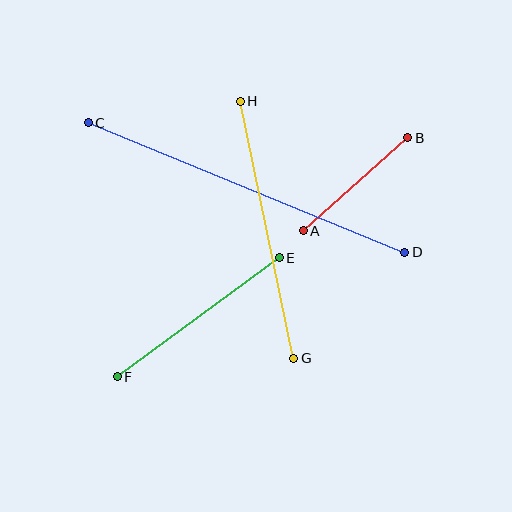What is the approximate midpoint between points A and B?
The midpoint is at approximately (356, 184) pixels.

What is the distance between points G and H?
The distance is approximately 263 pixels.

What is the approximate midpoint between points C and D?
The midpoint is at approximately (246, 188) pixels.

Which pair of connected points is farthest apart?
Points C and D are farthest apart.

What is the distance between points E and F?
The distance is approximately 201 pixels.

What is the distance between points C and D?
The distance is approximately 342 pixels.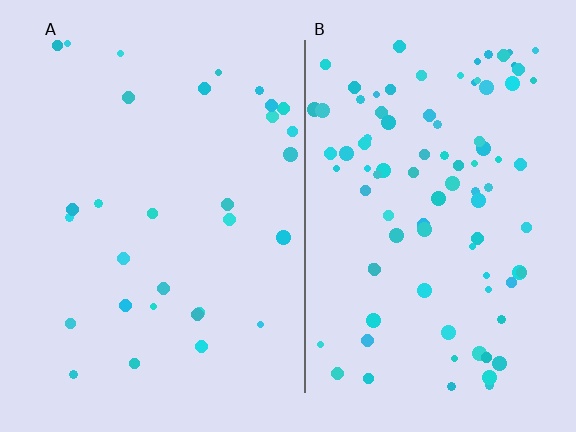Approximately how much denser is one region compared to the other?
Approximately 3.0× — region B over region A.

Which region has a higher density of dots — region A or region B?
B (the right).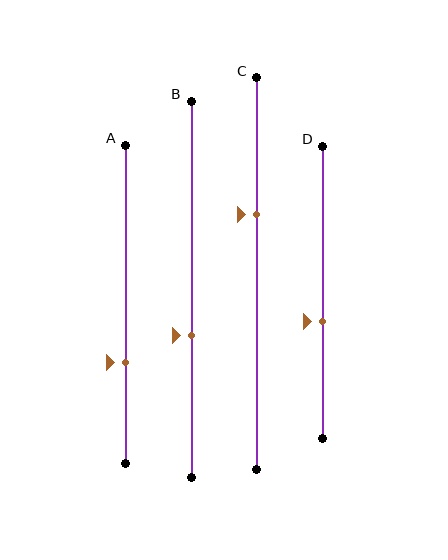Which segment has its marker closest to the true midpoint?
Segment D has its marker closest to the true midpoint.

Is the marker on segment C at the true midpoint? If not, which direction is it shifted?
No, the marker on segment C is shifted upward by about 15% of the segment length.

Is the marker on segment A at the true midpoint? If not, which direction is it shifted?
No, the marker on segment A is shifted downward by about 18% of the segment length.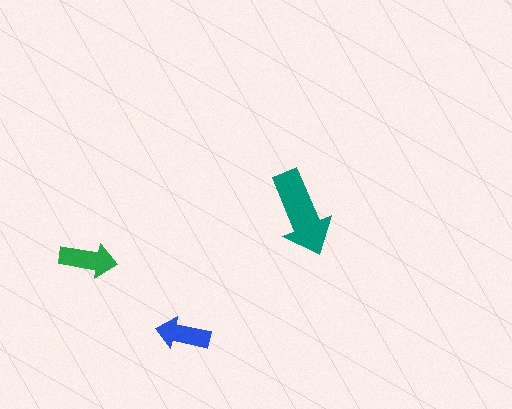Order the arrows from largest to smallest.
the teal one, the green one, the blue one.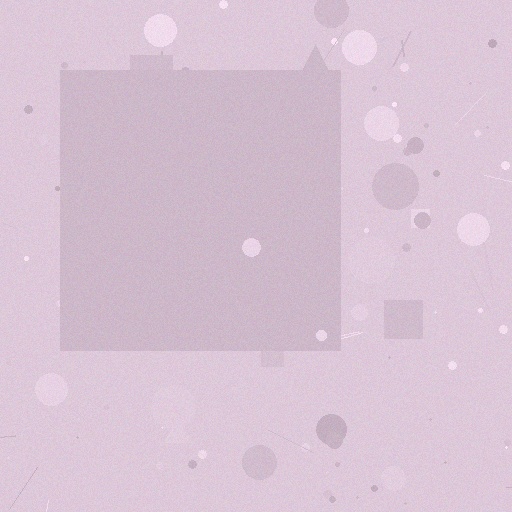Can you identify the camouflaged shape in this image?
The camouflaged shape is a square.